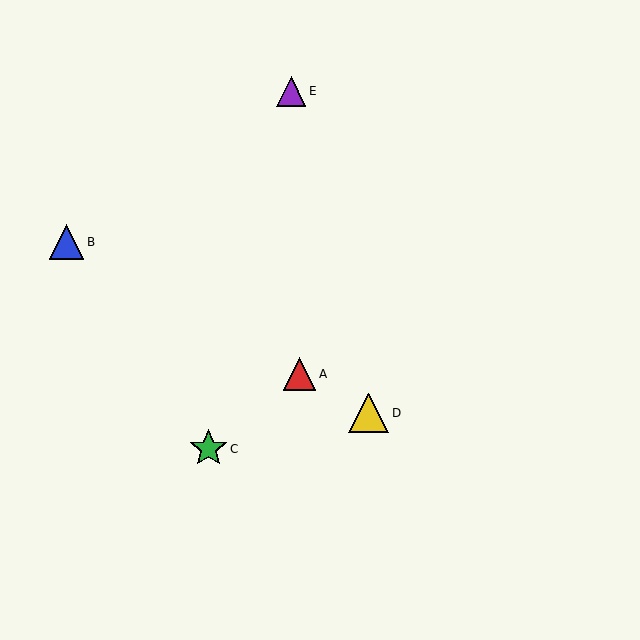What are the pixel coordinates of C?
Object C is at (209, 449).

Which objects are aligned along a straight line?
Objects A, B, D are aligned along a straight line.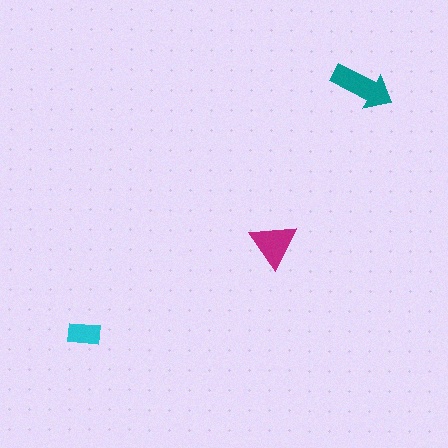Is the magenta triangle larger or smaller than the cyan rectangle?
Larger.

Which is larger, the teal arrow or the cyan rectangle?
The teal arrow.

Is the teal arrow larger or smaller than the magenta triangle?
Larger.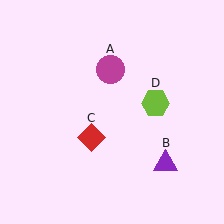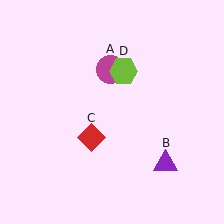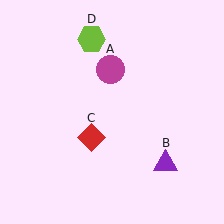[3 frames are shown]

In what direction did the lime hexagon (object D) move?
The lime hexagon (object D) moved up and to the left.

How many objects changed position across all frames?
1 object changed position: lime hexagon (object D).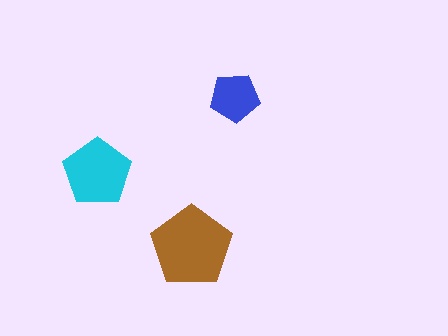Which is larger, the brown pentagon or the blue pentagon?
The brown one.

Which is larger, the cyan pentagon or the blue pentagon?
The cyan one.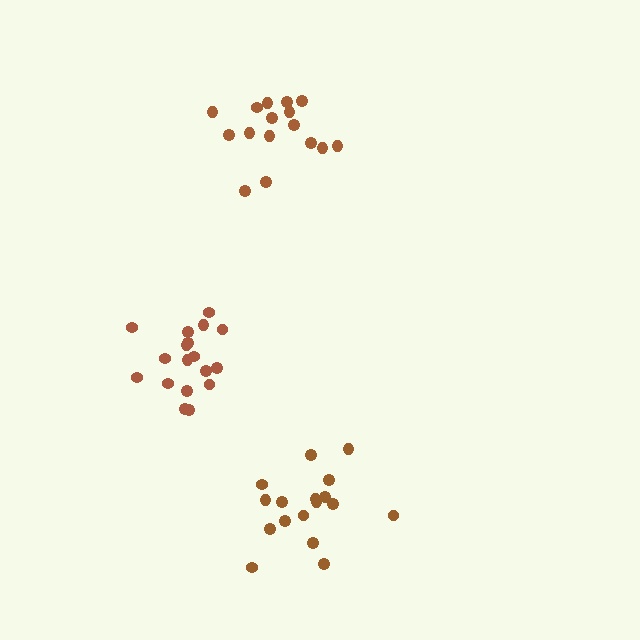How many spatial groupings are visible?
There are 3 spatial groupings.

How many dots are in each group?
Group 1: 18 dots, Group 2: 16 dots, Group 3: 17 dots (51 total).